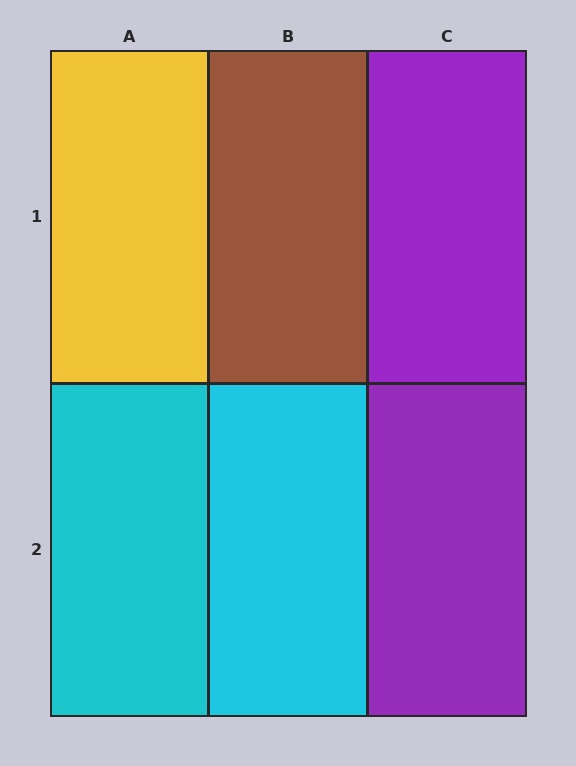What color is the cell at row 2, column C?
Purple.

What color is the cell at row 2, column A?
Cyan.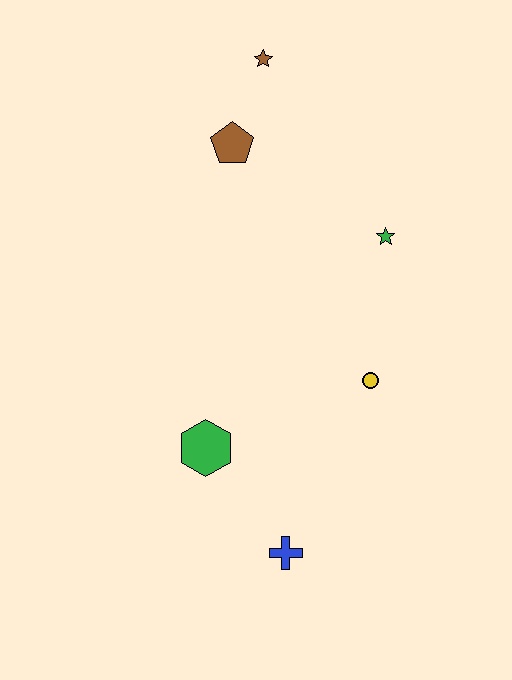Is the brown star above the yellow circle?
Yes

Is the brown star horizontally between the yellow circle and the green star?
No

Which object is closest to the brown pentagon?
The brown star is closest to the brown pentagon.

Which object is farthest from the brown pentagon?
The blue cross is farthest from the brown pentagon.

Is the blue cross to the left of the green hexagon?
No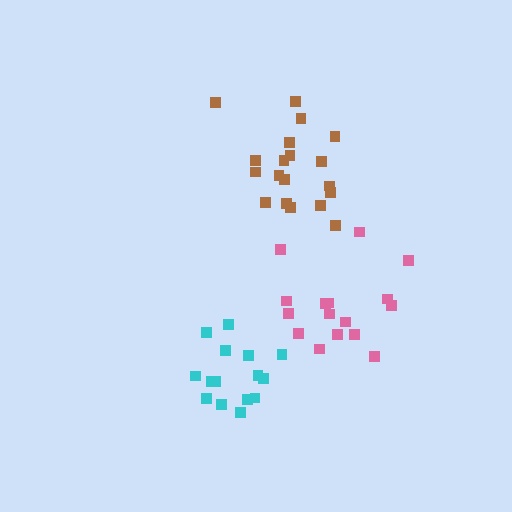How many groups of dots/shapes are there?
There are 3 groups.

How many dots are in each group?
Group 1: 16 dots, Group 2: 19 dots, Group 3: 15 dots (50 total).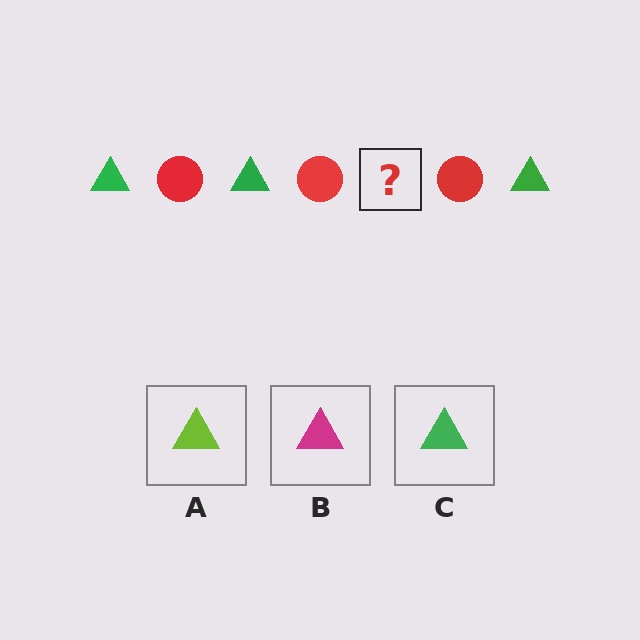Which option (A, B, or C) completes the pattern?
C.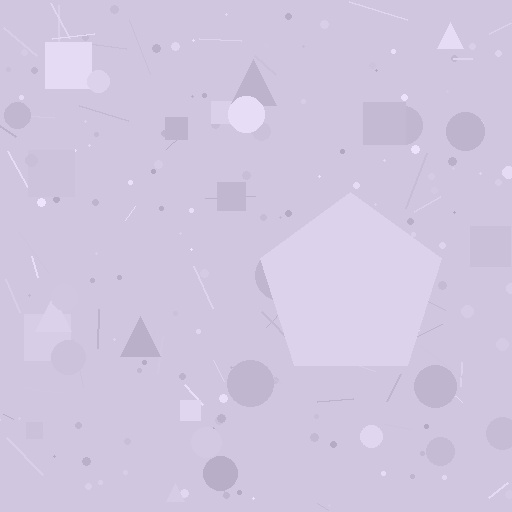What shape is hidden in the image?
A pentagon is hidden in the image.